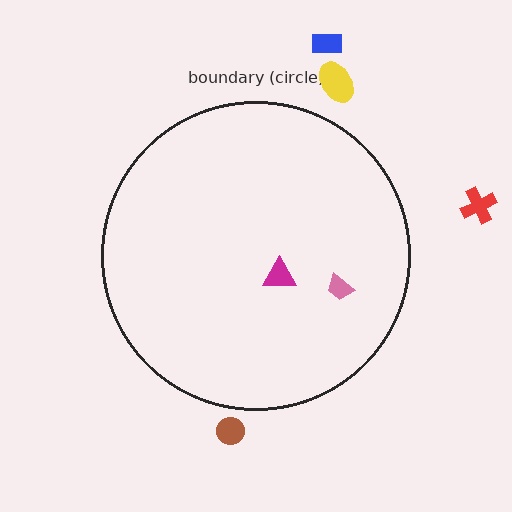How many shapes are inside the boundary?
2 inside, 4 outside.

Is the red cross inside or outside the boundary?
Outside.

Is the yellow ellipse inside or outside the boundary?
Outside.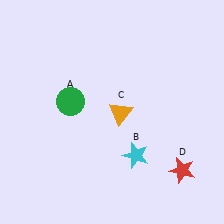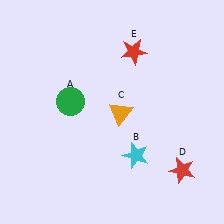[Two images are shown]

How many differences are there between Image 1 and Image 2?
There is 1 difference between the two images.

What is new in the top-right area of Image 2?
A red star (E) was added in the top-right area of Image 2.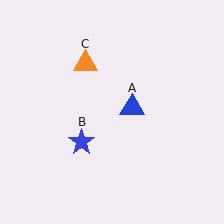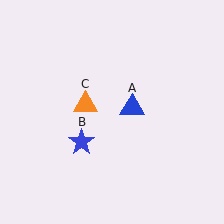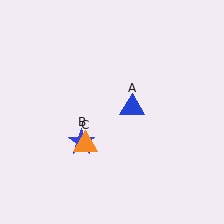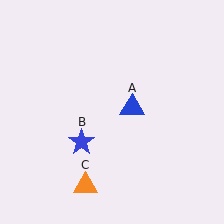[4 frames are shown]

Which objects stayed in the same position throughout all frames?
Blue triangle (object A) and blue star (object B) remained stationary.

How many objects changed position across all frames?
1 object changed position: orange triangle (object C).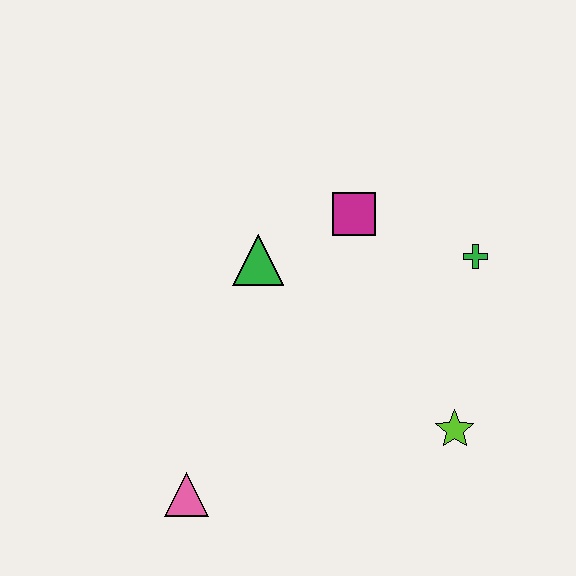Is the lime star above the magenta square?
No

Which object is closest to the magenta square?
The green triangle is closest to the magenta square.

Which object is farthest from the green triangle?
The lime star is farthest from the green triangle.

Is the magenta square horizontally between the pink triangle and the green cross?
Yes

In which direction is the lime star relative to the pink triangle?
The lime star is to the right of the pink triangle.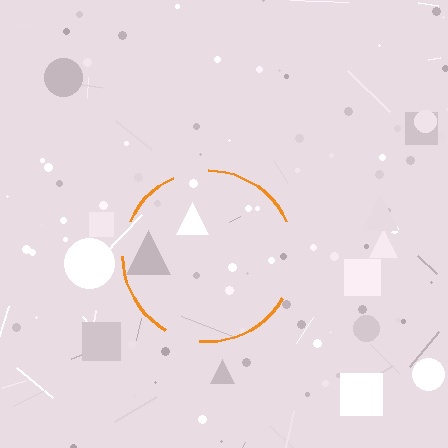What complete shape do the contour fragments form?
The contour fragments form a circle.